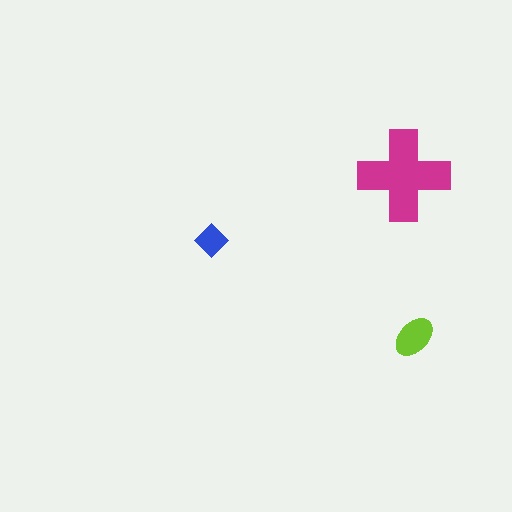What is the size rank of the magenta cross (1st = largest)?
1st.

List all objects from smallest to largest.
The blue diamond, the lime ellipse, the magenta cross.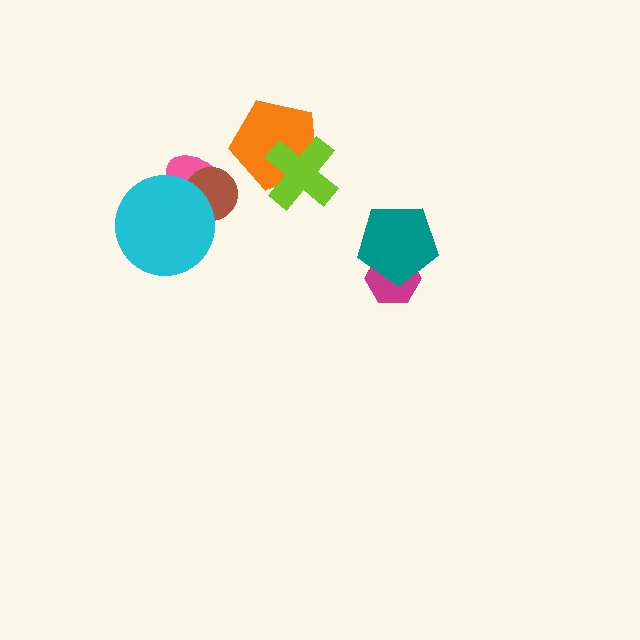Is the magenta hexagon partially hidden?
Yes, it is partially covered by another shape.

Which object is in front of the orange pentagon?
The lime cross is in front of the orange pentagon.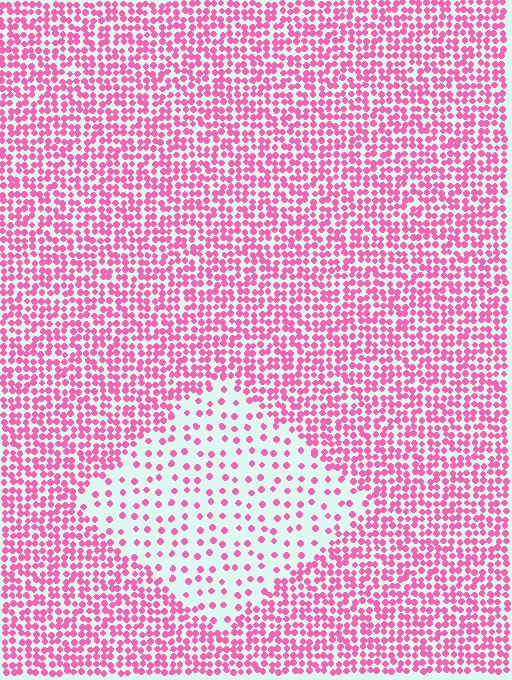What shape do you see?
I see a diamond.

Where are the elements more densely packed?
The elements are more densely packed outside the diamond boundary.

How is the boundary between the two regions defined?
The boundary is defined by a change in element density (approximately 2.8x ratio). All elements are the same color, size, and shape.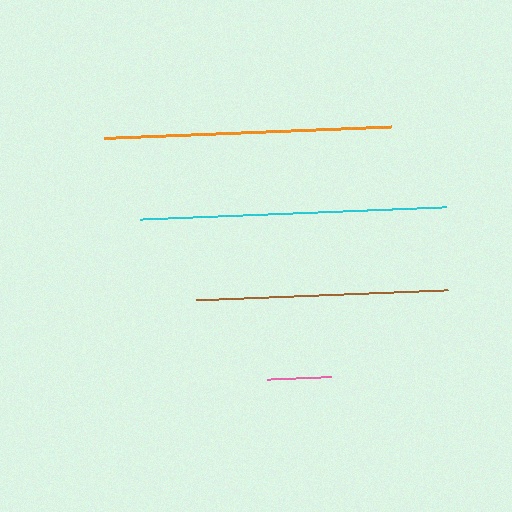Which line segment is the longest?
The cyan line is the longest at approximately 307 pixels.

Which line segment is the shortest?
The pink line is the shortest at approximately 64 pixels.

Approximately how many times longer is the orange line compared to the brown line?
The orange line is approximately 1.1 times the length of the brown line.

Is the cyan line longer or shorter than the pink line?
The cyan line is longer than the pink line.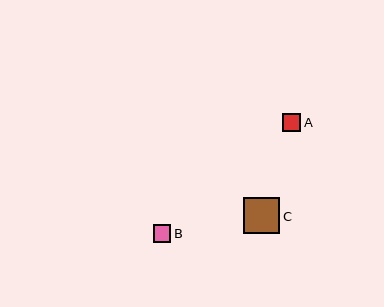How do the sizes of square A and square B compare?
Square A and square B are approximately the same size.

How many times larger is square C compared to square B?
Square C is approximately 2.1 times the size of square B.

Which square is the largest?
Square C is the largest with a size of approximately 36 pixels.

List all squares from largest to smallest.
From largest to smallest: C, A, B.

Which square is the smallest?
Square B is the smallest with a size of approximately 17 pixels.